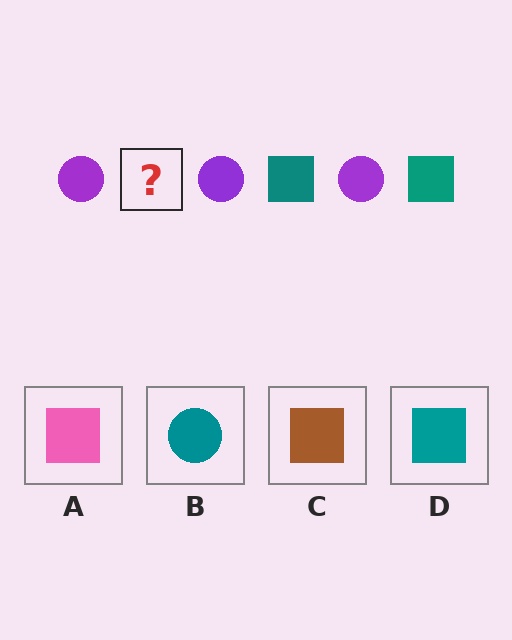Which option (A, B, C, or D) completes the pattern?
D.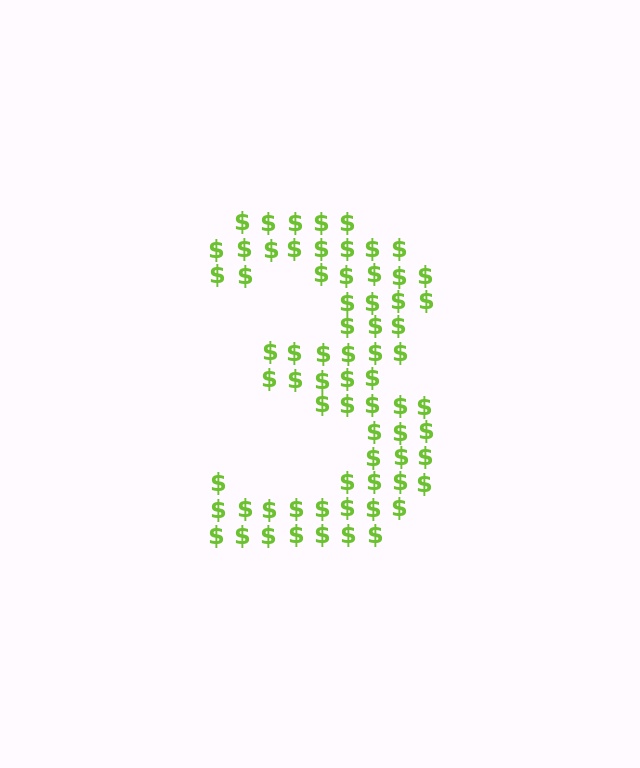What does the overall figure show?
The overall figure shows the digit 3.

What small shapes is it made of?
It is made of small dollar signs.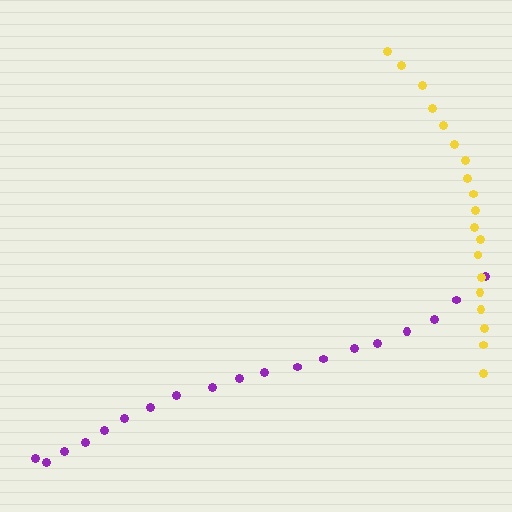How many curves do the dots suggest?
There are 2 distinct paths.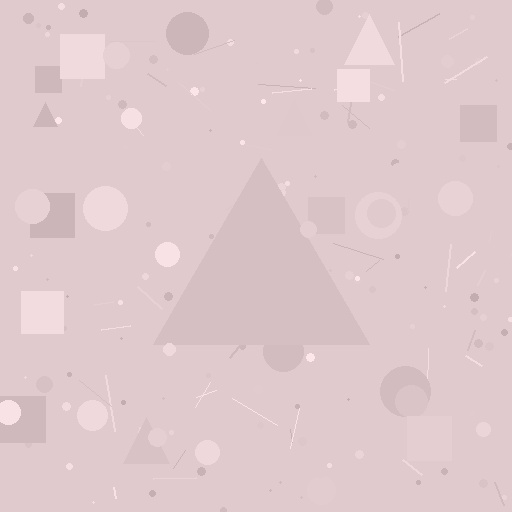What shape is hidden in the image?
A triangle is hidden in the image.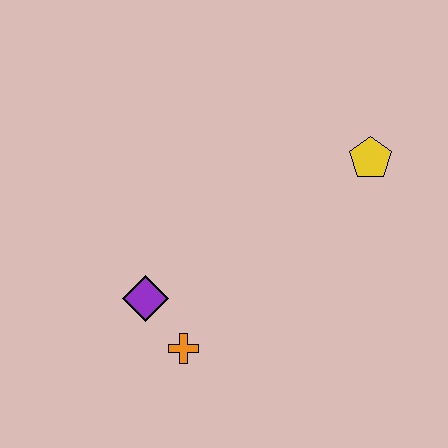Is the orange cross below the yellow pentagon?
Yes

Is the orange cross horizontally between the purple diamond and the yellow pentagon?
Yes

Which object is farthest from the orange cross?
The yellow pentagon is farthest from the orange cross.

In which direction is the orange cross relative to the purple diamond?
The orange cross is below the purple diamond.